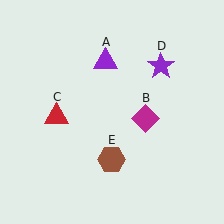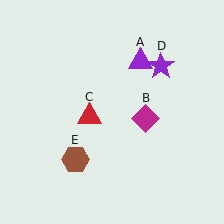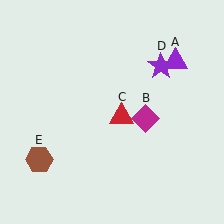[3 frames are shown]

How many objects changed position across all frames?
3 objects changed position: purple triangle (object A), red triangle (object C), brown hexagon (object E).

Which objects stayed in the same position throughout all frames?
Magenta diamond (object B) and purple star (object D) remained stationary.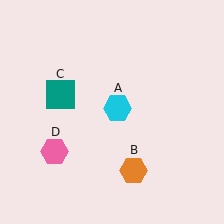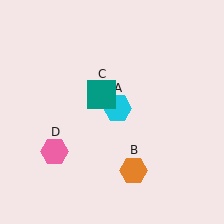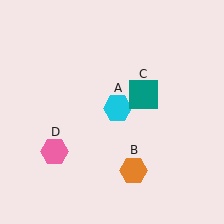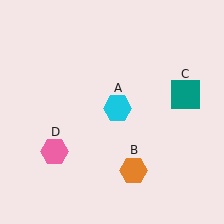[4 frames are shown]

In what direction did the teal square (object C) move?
The teal square (object C) moved right.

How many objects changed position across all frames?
1 object changed position: teal square (object C).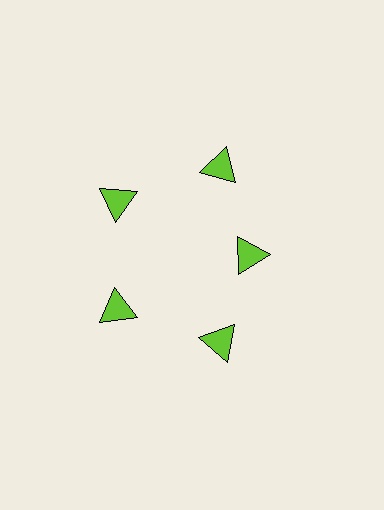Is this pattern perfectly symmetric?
No. The 5 lime triangles are arranged in a ring, but one element near the 3 o'clock position is pulled inward toward the center, breaking the 5-fold rotational symmetry.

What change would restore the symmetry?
The symmetry would be restored by moving it outward, back onto the ring so that all 5 triangles sit at equal angles and equal distance from the center.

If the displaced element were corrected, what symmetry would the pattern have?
It would have 5-fold rotational symmetry — the pattern would map onto itself every 72 degrees.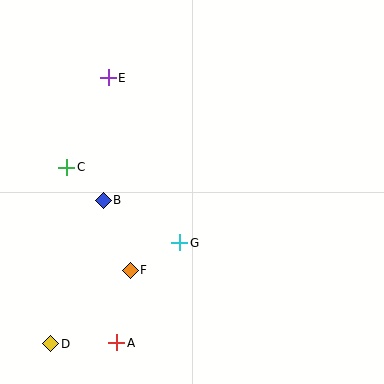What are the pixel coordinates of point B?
Point B is at (103, 200).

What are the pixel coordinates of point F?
Point F is at (130, 270).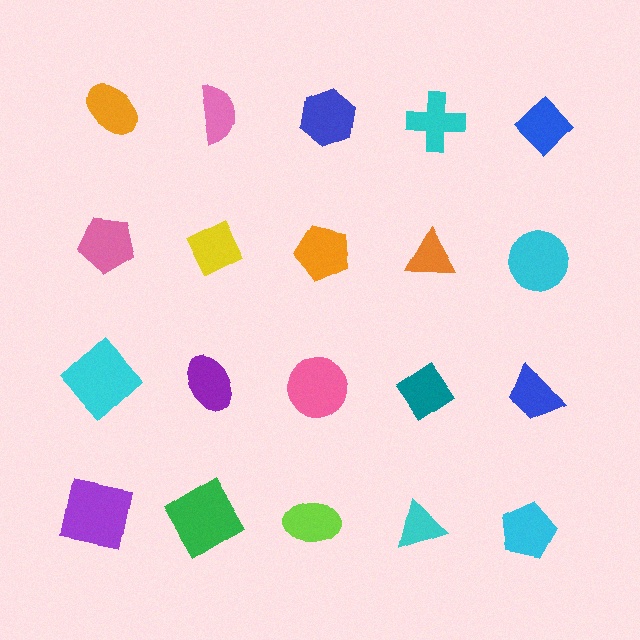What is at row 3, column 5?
A blue trapezoid.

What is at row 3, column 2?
A purple ellipse.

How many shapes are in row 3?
5 shapes.